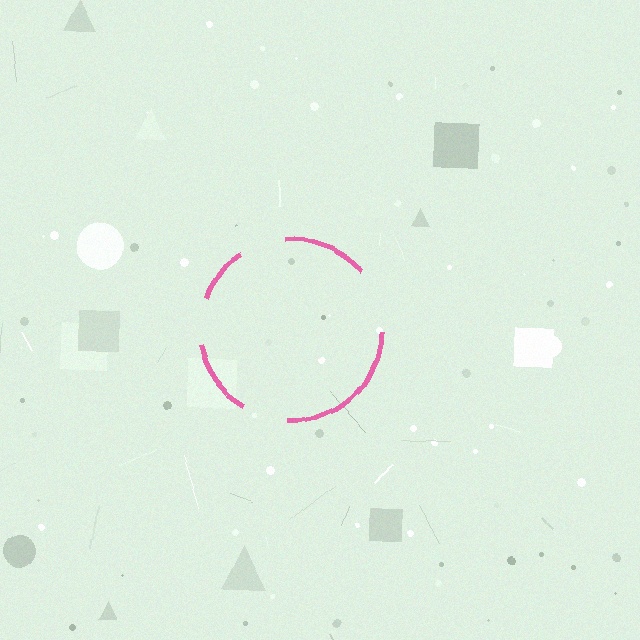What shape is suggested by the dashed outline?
The dashed outline suggests a circle.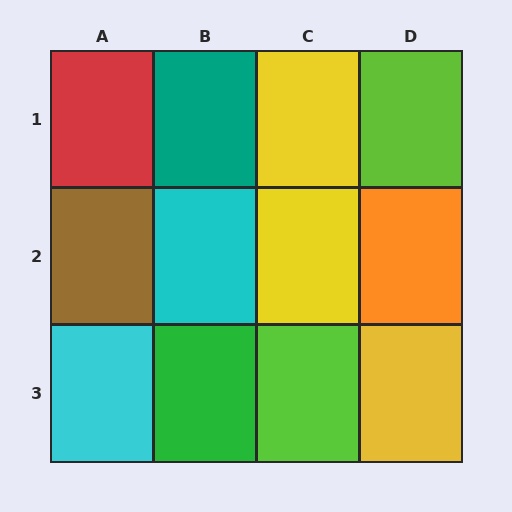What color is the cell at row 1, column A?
Red.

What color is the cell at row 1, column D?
Lime.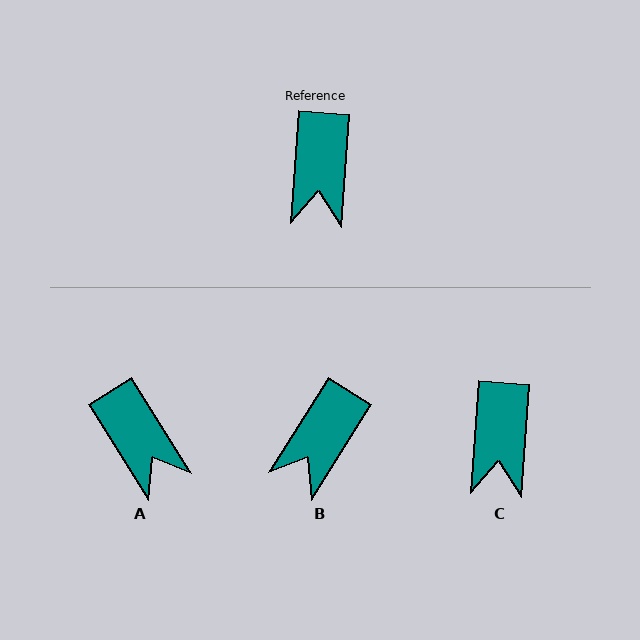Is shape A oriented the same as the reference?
No, it is off by about 37 degrees.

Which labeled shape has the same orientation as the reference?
C.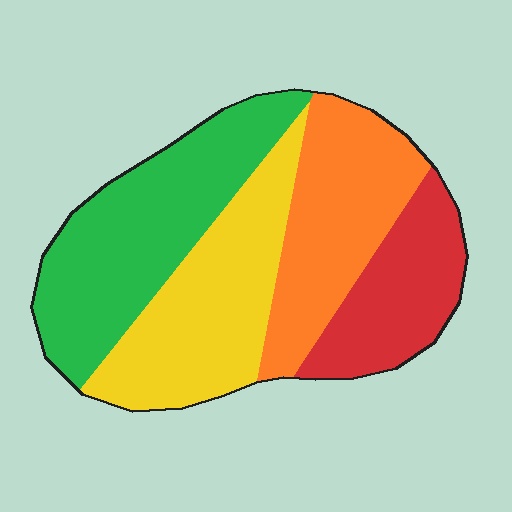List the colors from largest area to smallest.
From largest to smallest: green, yellow, orange, red.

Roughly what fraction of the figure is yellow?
Yellow covers 27% of the figure.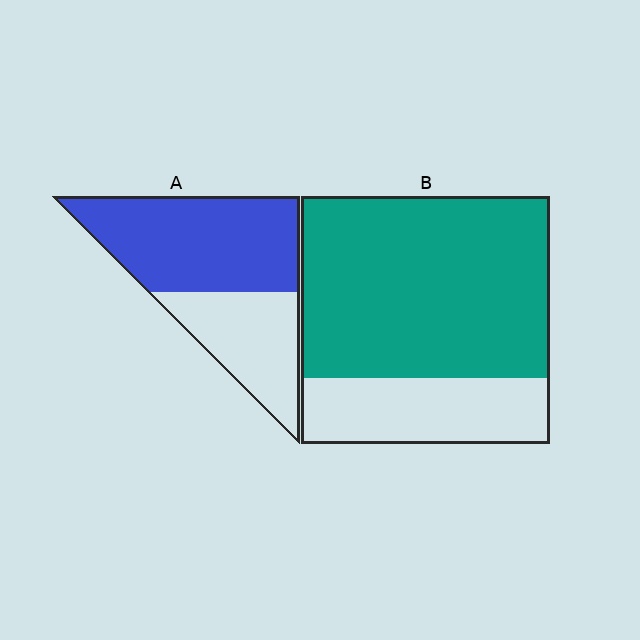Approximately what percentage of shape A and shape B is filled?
A is approximately 60% and B is approximately 75%.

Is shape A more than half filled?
Yes.